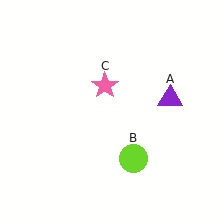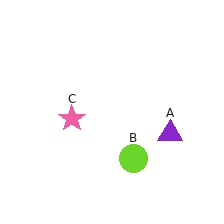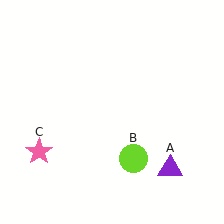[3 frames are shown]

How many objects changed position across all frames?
2 objects changed position: purple triangle (object A), pink star (object C).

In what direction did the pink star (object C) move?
The pink star (object C) moved down and to the left.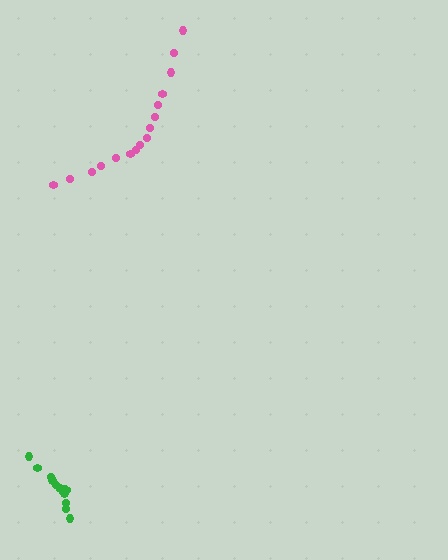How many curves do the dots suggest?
There are 2 distinct paths.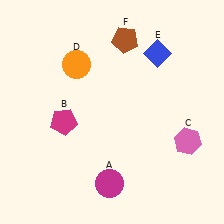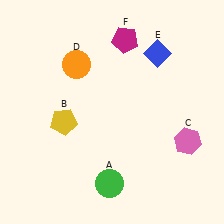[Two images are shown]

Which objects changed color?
A changed from magenta to green. B changed from magenta to yellow. F changed from brown to magenta.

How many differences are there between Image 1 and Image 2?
There are 3 differences between the two images.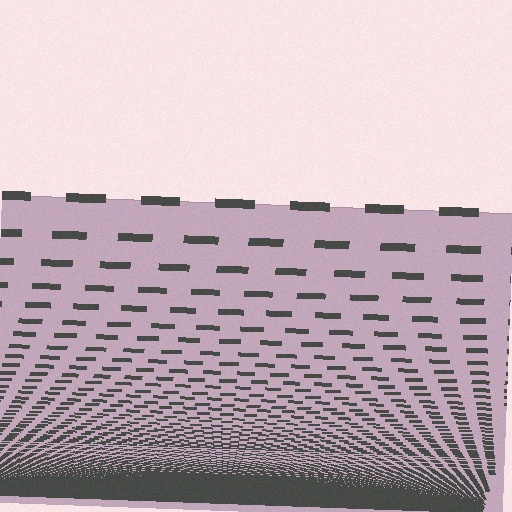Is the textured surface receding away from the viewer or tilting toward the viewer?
The surface appears to tilt toward the viewer. Texture elements get larger and sparser toward the top.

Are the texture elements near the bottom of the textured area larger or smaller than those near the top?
Smaller. The gradient is inverted — elements near the bottom are smaller and denser.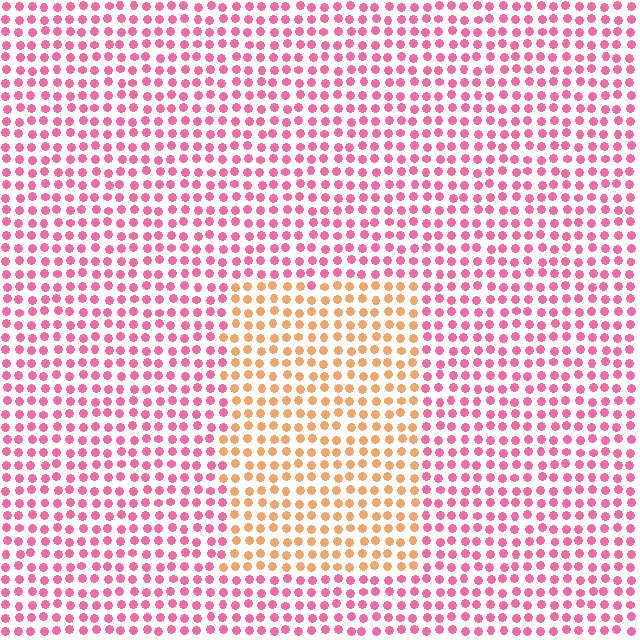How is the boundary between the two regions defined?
The boundary is defined purely by a slight shift in hue (about 53 degrees). Spacing, size, and orientation are identical on both sides.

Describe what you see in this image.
The image is filled with small pink elements in a uniform arrangement. A rectangle-shaped region is visible where the elements are tinted to a slightly different hue, forming a subtle color boundary.